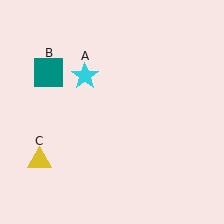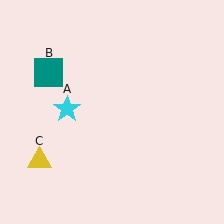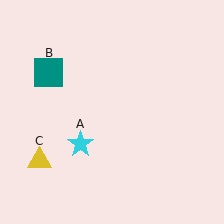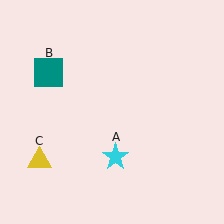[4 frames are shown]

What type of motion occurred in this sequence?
The cyan star (object A) rotated counterclockwise around the center of the scene.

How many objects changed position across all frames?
1 object changed position: cyan star (object A).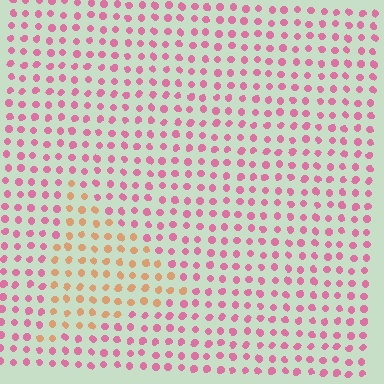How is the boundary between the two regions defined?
The boundary is defined purely by a slight shift in hue (about 53 degrees). Spacing, size, and orientation are identical on both sides.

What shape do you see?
I see a triangle.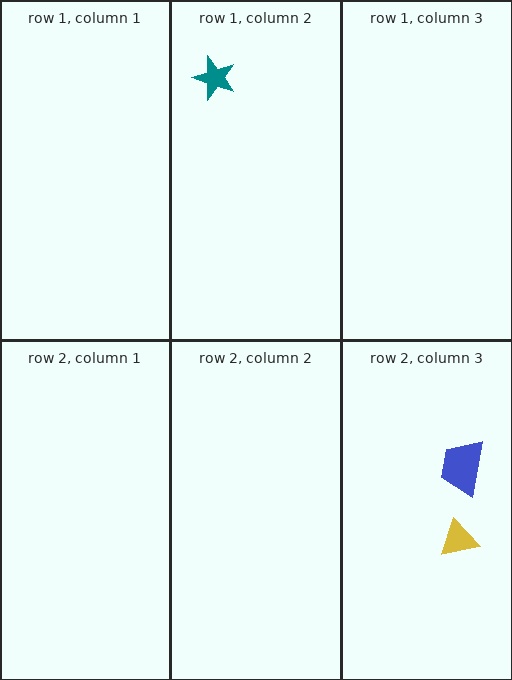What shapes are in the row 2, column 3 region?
The yellow triangle, the blue trapezoid.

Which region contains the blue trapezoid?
The row 2, column 3 region.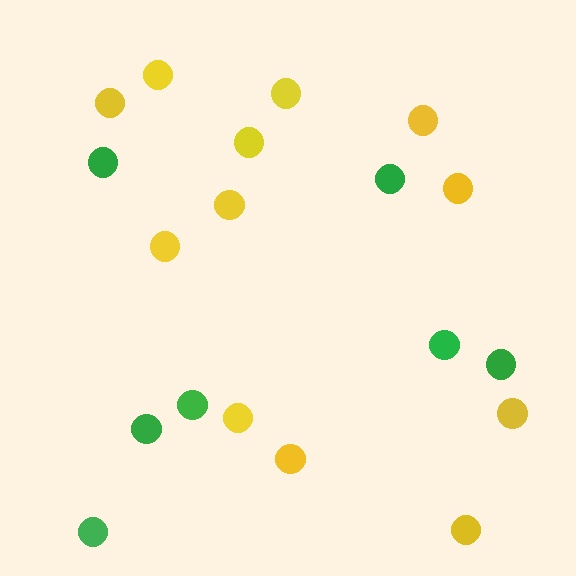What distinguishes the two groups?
There are 2 groups: one group of green circles (7) and one group of yellow circles (12).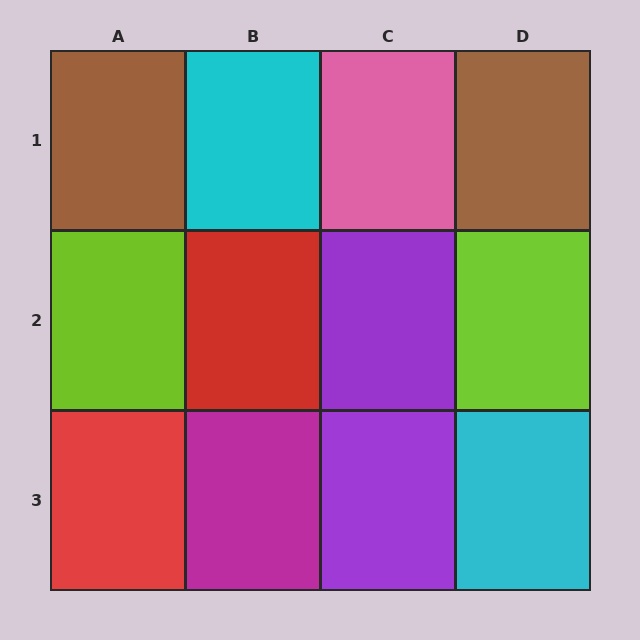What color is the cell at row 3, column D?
Cyan.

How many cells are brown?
2 cells are brown.